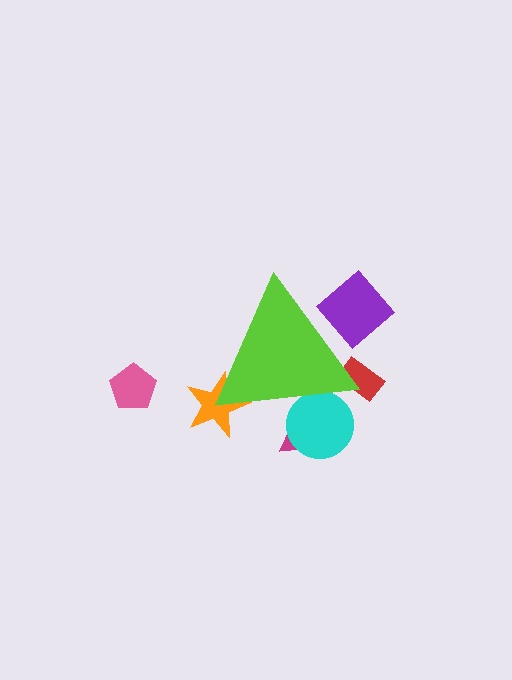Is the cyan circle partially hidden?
Yes, the cyan circle is partially hidden behind the lime triangle.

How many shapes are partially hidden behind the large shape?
5 shapes are partially hidden.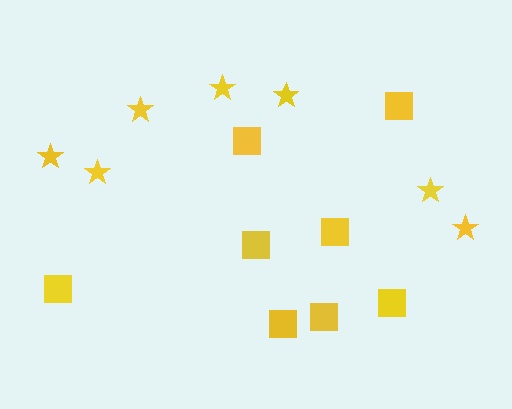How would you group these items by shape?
There are 2 groups: one group of stars (7) and one group of squares (8).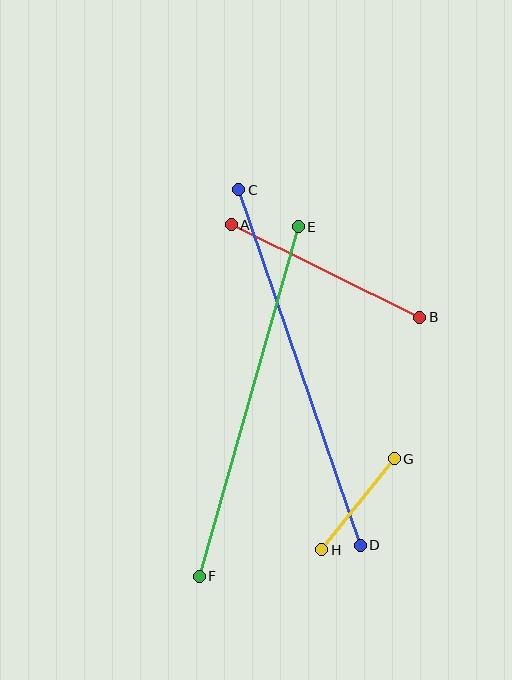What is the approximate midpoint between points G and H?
The midpoint is at approximately (358, 504) pixels.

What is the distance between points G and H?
The distance is approximately 116 pixels.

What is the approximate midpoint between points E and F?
The midpoint is at approximately (249, 401) pixels.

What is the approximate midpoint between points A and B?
The midpoint is at approximately (325, 271) pixels.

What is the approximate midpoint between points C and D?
The midpoint is at approximately (300, 367) pixels.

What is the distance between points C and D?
The distance is approximately 376 pixels.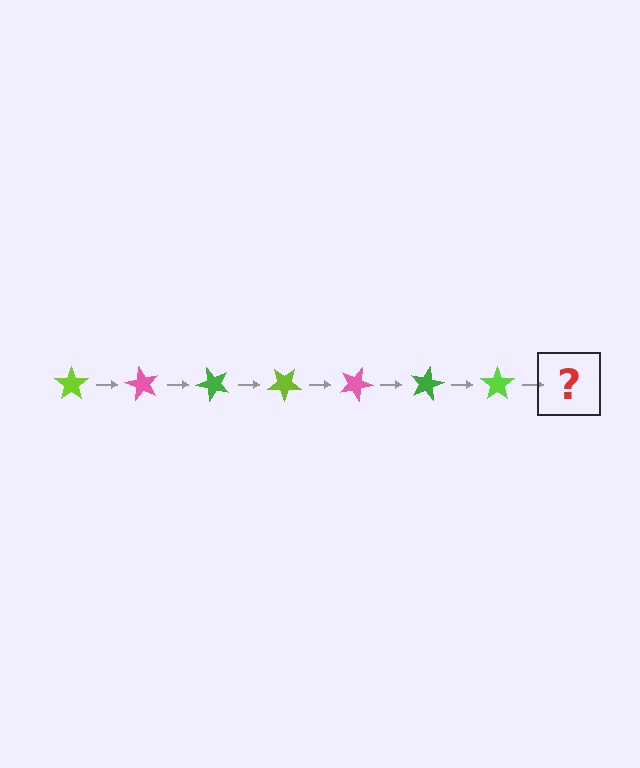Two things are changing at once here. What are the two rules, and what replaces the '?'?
The two rules are that it rotates 60 degrees each step and the color cycles through lime, pink, and green. The '?' should be a pink star, rotated 420 degrees from the start.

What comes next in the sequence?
The next element should be a pink star, rotated 420 degrees from the start.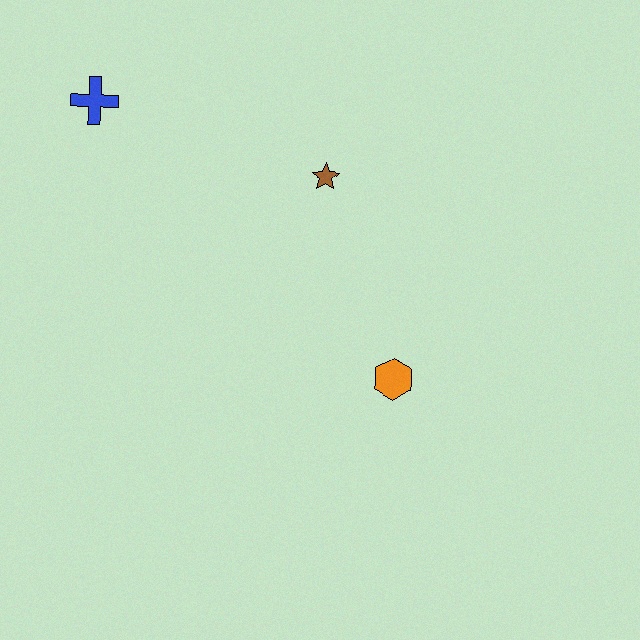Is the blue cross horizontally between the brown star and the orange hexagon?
No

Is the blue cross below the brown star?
No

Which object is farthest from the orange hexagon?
The blue cross is farthest from the orange hexagon.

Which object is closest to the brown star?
The orange hexagon is closest to the brown star.